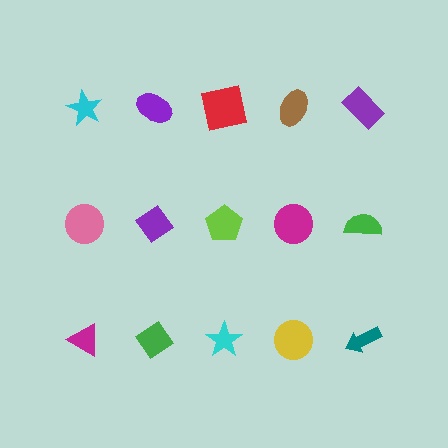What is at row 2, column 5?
A green semicircle.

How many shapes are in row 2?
5 shapes.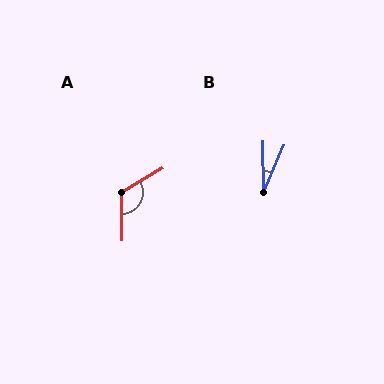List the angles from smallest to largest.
B (23°), A (120°).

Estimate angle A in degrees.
Approximately 120 degrees.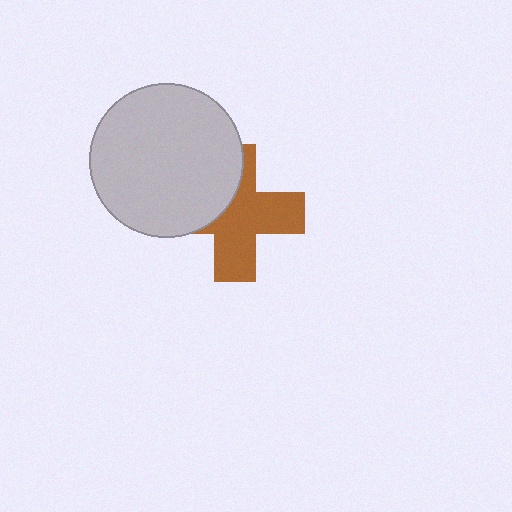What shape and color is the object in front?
The object in front is a light gray circle.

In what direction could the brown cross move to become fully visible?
The brown cross could move right. That would shift it out from behind the light gray circle entirely.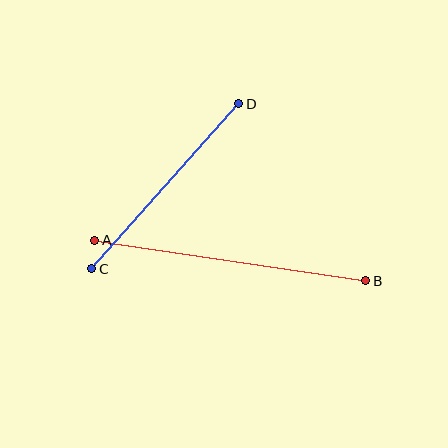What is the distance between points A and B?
The distance is approximately 274 pixels.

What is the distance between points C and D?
The distance is approximately 221 pixels.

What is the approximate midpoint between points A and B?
The midpoint is at approximately (230, 261) pixels.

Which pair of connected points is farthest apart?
Points A and B are farthest apart.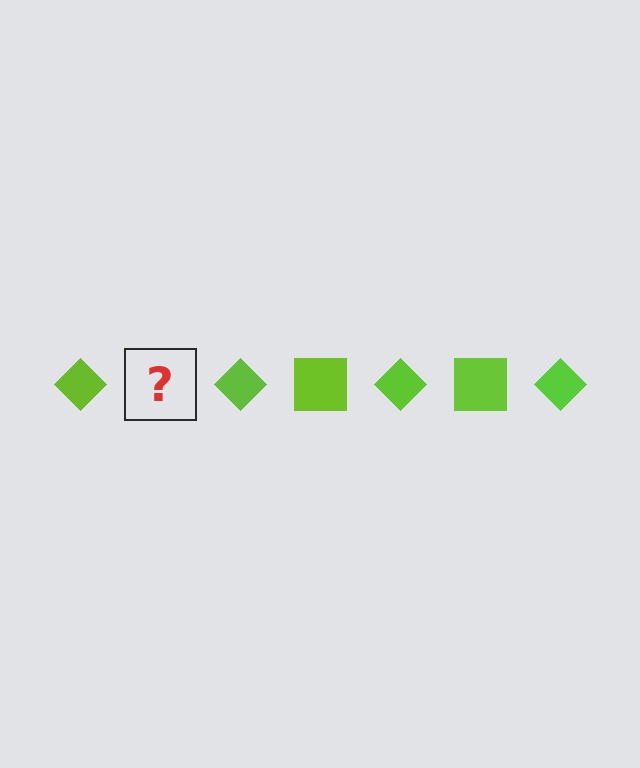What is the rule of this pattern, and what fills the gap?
The rule is that the pattern cycles through diamond, square shapes in lime. The gap should be filled with a lime square.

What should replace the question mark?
The question mark should be replaced with a lime square.